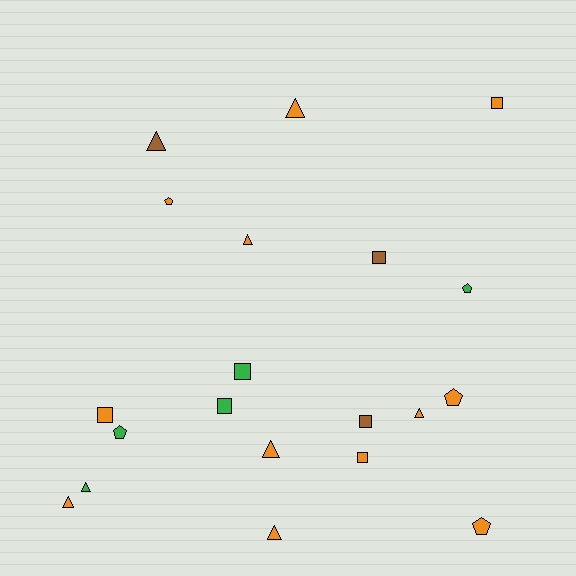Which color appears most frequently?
Orange, with 12 objects.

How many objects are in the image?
There are 20 objects.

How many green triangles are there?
There is 1 green triangle.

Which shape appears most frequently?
Triangle, with 8 objects.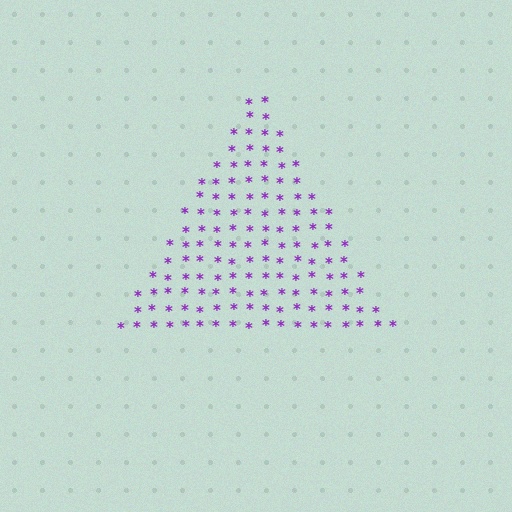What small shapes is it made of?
It is made of small asterisks.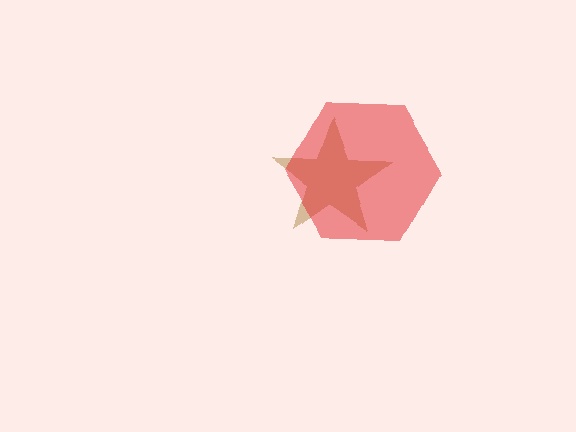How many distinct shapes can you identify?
There are 2 distinct shapes: a brown star, a red hexagon.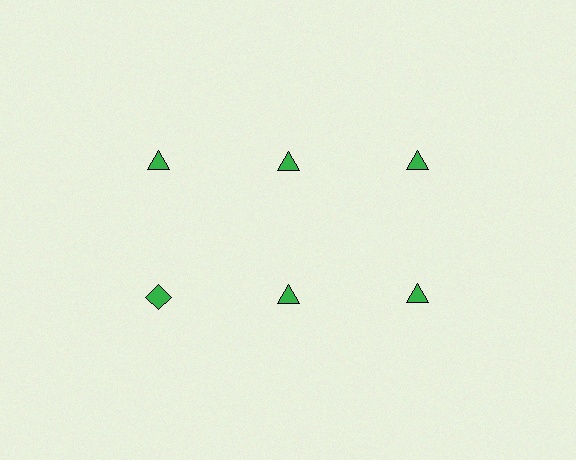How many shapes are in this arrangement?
There are 6 shapes arranged in a grid pattern.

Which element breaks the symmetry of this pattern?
The green diamond in the second row, leftmost column breaks the symmetry. All other shapes are green triangles.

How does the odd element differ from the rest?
It has a different shape: diamond instead of triangle.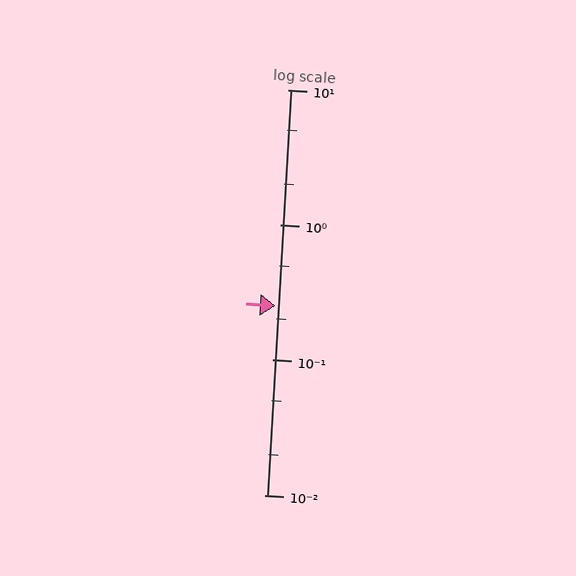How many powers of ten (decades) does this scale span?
The scale spans 3 decades, from 0.01 to 10.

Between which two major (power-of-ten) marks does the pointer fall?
The pointer is between 0.1 and 1.